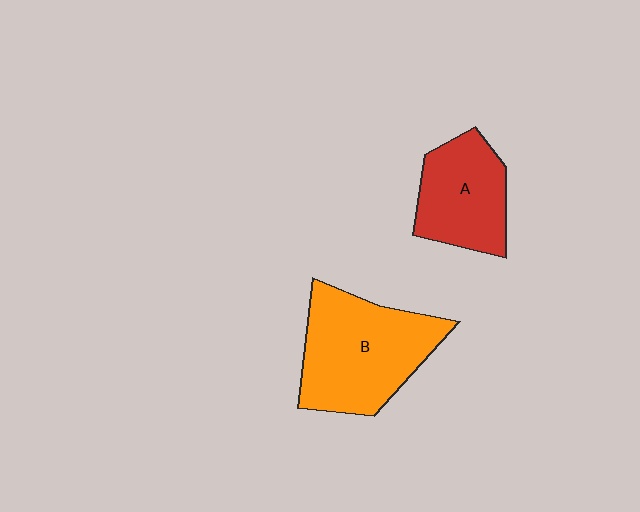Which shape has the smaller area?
Shape A (red).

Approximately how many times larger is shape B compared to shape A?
Approximately 1.5 times.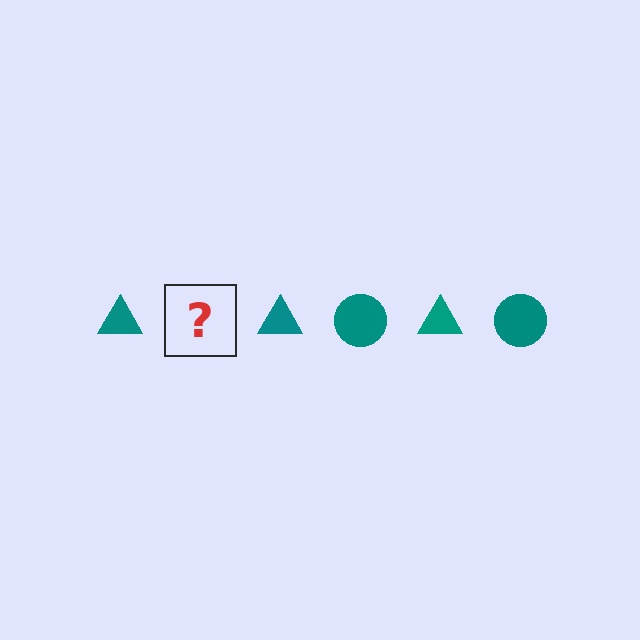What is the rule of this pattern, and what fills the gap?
The rule is that the pattern cycles through triangle, circle shapes in teal. The gap should be filled with a teal circle.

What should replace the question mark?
The question mark should be replaced with a teal circle.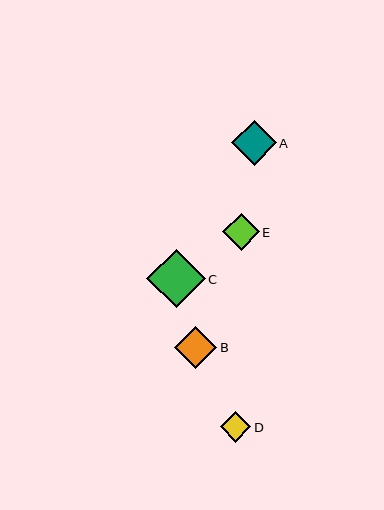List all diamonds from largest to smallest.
From largest to smallest: C, A, B, E, D.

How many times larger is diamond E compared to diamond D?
Diamond E is approximately 1.2 times the size of diamond D.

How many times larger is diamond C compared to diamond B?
Diamond C is approximately 1.4 times the size of diamond B.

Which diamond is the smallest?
Diamond D is the smallest with a size of approximately 31 pixels.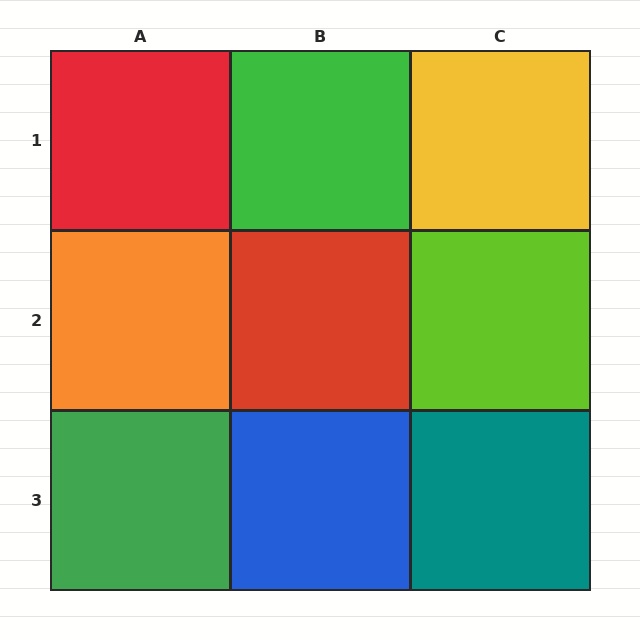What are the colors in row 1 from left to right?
Red, green, yellow.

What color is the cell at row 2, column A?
Orange.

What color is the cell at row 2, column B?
Red.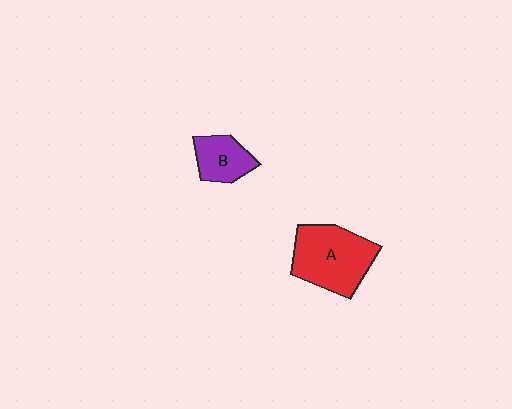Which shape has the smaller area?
Shape B (purple).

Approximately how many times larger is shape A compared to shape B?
Approximately 2.0 times.